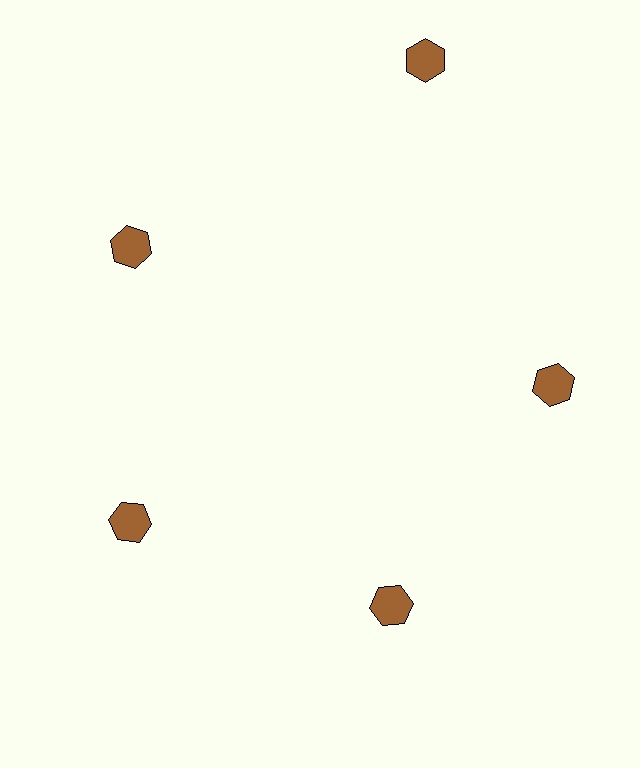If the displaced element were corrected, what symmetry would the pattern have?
It would have 5-fold rotational symmetry — the pattern would map onto itself every 72 degrees.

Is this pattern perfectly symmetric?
No. The 5 brown hexagons are arranged in a ring, but one element near the 1 o'clock position is pushed outward from the center, breaking the 5-fold rotational symmetry.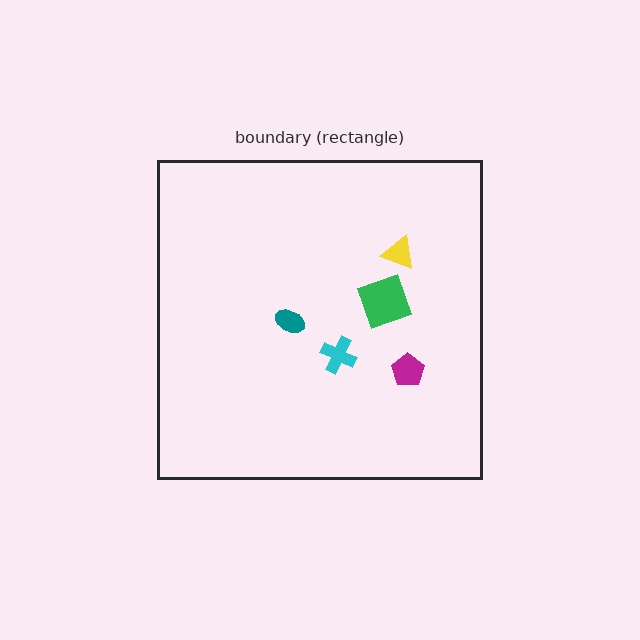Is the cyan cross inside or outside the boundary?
Inside.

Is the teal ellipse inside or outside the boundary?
Inside.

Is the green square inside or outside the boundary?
Inside.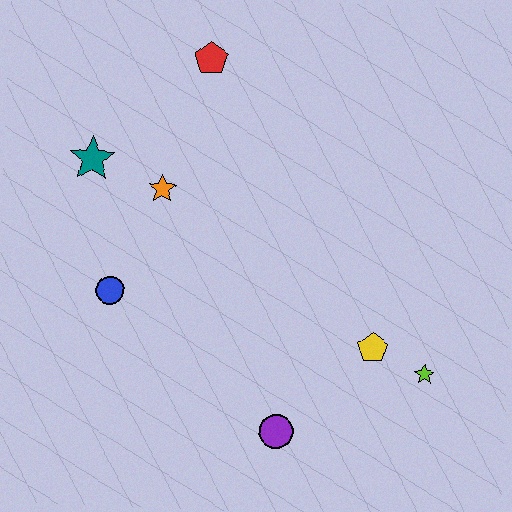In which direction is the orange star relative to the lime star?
The orange star is to the left of the lime star.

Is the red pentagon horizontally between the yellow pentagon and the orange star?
Yes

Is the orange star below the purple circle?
No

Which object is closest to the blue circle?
The orange star is closest to the blue circle.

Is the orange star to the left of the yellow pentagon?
Yes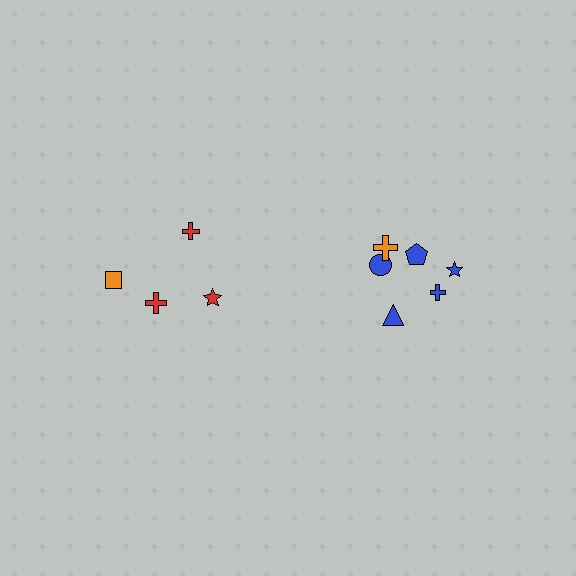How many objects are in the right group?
There are 6 objects.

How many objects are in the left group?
There are 4 objects.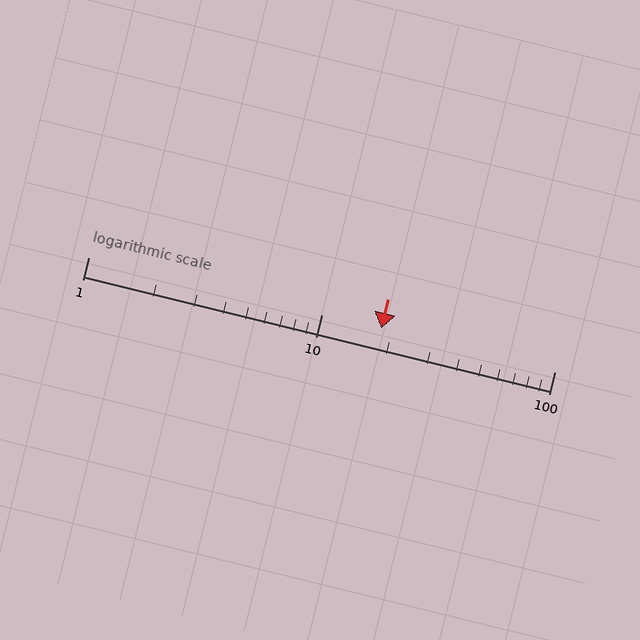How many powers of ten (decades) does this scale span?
The scale spans 2 decades, from 1 to 100.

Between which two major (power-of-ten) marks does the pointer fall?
The pointer is between 10 and 100.